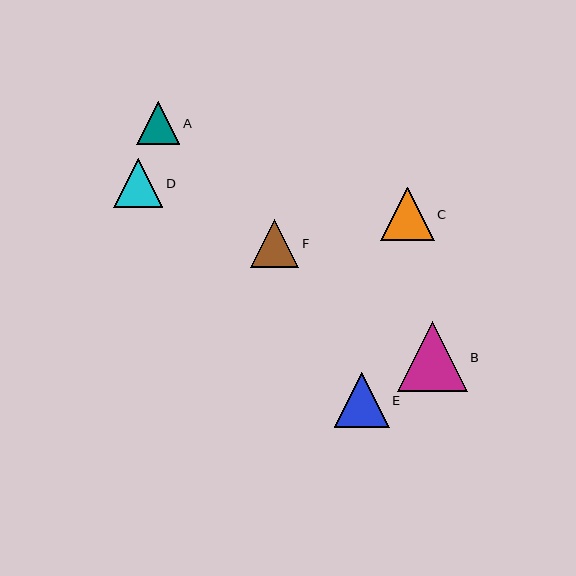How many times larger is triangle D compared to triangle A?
Triangle D is approximately 1.1 times the size of triangle A.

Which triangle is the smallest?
Triangle A is the smallest with a size of approximately 43 pixels.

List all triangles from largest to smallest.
From largest to smallest: B, E, C, D, F, A.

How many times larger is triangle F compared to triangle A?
Triangle F is approximately 1.1 times the size of triangle A.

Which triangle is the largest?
Triangle B is the largest with a size of approximately 69 pixels.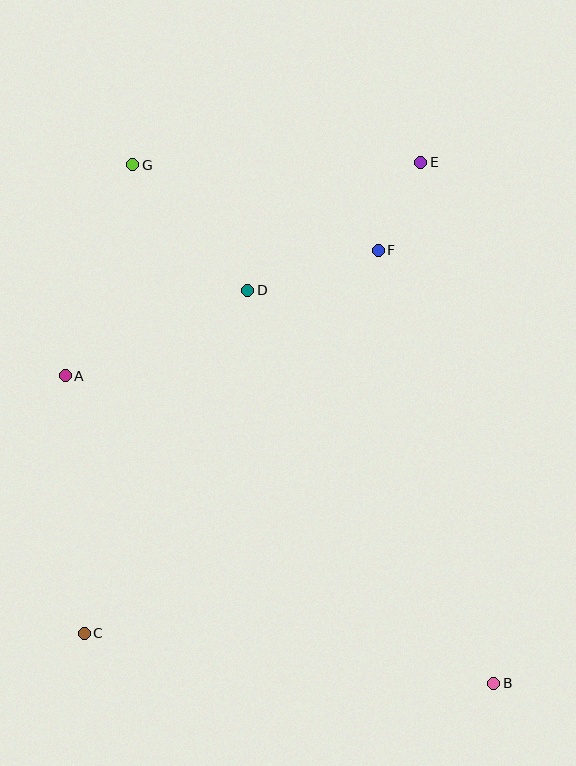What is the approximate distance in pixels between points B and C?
The distance between B and C is approximately 413 pixels.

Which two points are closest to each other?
Points E and F are closest to each other.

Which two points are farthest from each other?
Points B and G are farthest from each other.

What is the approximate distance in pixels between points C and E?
The distance between C and E is approximately 579 pixels.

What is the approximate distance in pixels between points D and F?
The distance between D and F is approximately 136 pixels.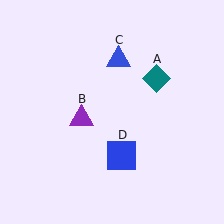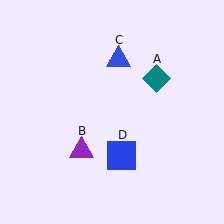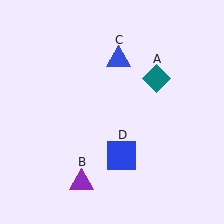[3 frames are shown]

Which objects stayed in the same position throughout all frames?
Teal diamond (object A) and blue triangle (object C) and blue square (object D) remained stationary.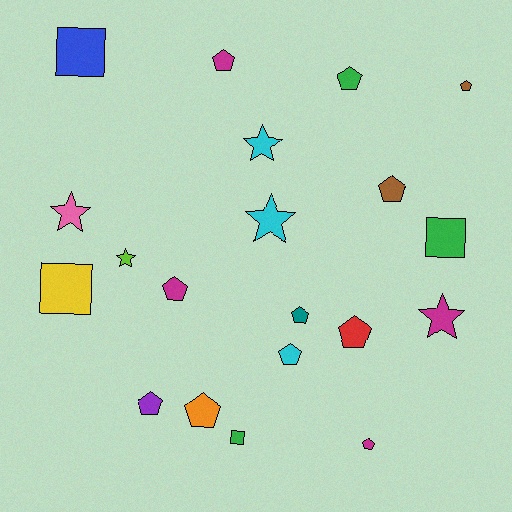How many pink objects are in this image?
There is 1 pink object.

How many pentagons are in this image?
There are 11 pentagons.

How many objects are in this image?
There are 20 objects.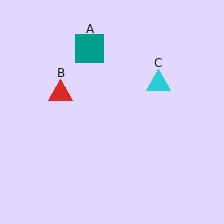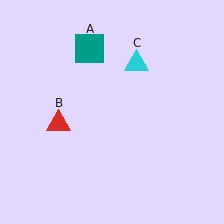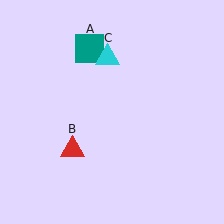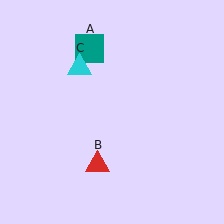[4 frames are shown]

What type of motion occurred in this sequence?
The red triangle (object B), cyan triangle (object C) rotated counterclockwise around the center of the scene.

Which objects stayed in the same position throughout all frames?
Teal square (object A) remained stationary.